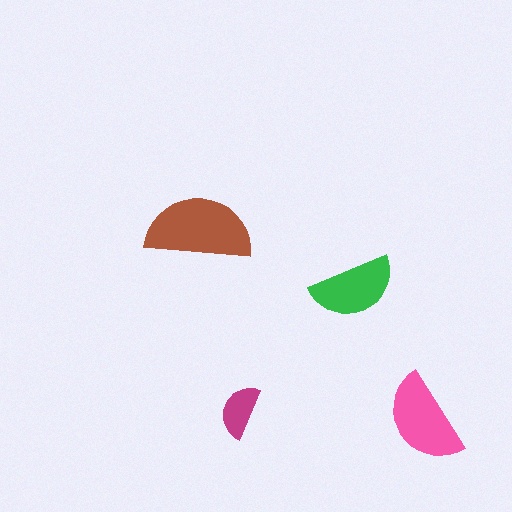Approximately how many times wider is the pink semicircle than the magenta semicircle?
About 1.5 times wider.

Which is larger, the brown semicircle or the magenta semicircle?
The brown one.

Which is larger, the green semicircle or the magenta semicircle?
The green one.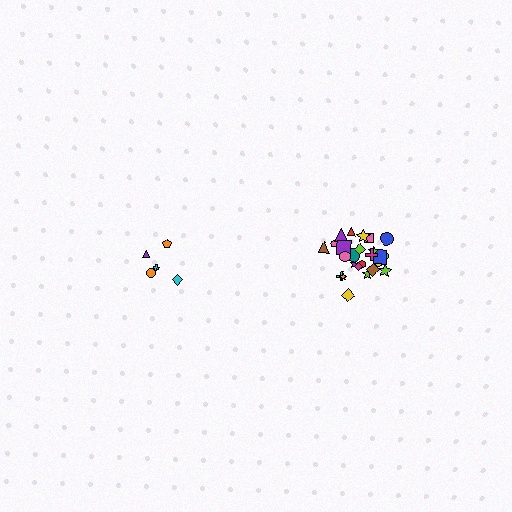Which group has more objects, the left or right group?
The right group.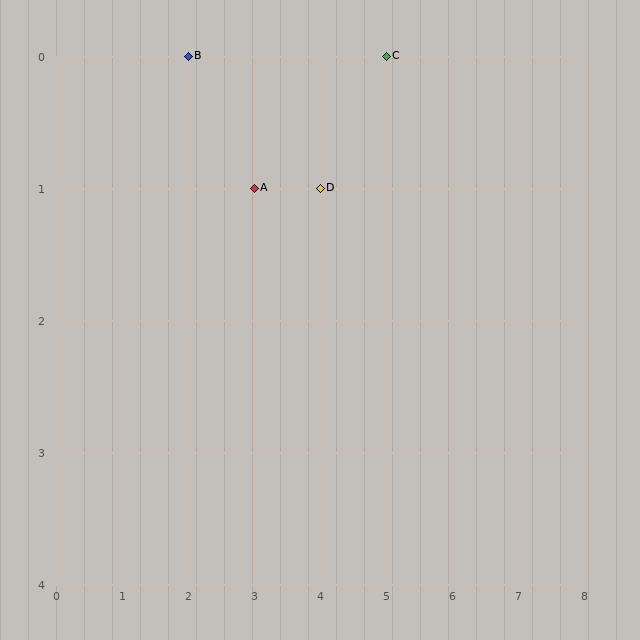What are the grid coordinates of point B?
Point B is at grid coordinates (2, 0).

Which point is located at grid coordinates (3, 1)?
Point A is at (3, 1).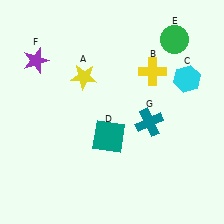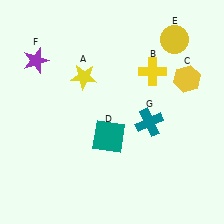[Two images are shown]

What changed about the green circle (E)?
In Image 1, E is green. In Image 2, it changed to yellow.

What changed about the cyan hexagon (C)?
In Image 1, C is cyan. In Image 2, it changed to yellow.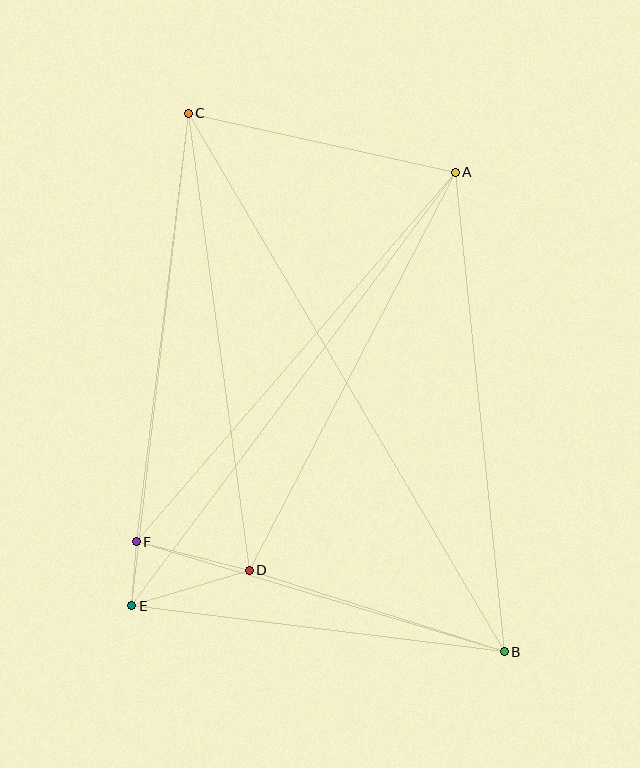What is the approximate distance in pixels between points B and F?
The distance between B and F is approximately 384 pixels.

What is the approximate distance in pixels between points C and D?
The distance between C and D is approximately 461 pixels.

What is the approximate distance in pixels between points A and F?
The distance between A and F is approximately 488 pixels.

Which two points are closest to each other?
Points E and F are closest to each other.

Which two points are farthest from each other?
Points B and C are farthest from each other.